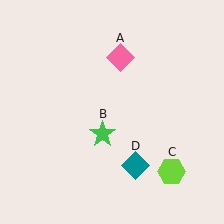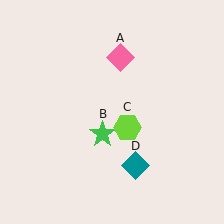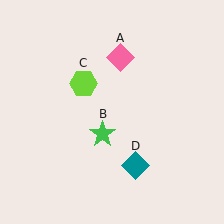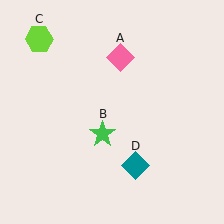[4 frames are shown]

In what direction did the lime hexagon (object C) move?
The lime hexagon (object C) moved up and to the left.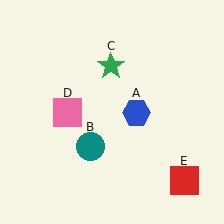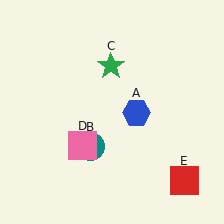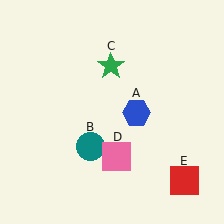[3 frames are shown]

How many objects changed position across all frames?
1 object changed position: pink square (object D).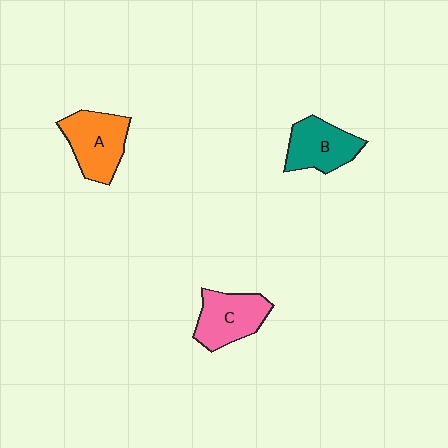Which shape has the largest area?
Shape A (orange).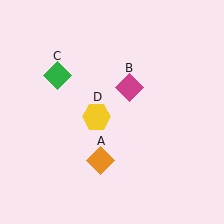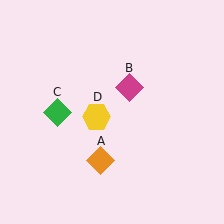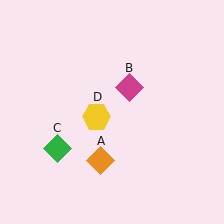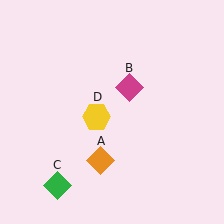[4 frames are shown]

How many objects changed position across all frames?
1 object changed position: green diamond (object C).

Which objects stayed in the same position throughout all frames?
Orange diamond (object A) and magenta diamond (object B) and yellow hexagon (object D) remained stationary.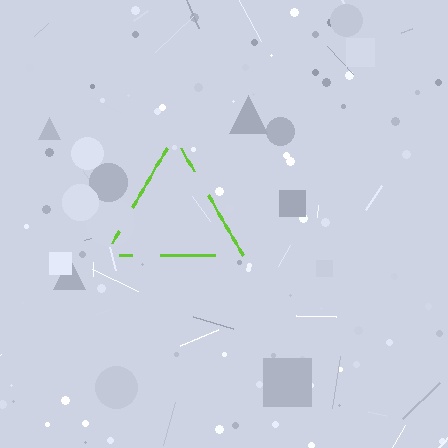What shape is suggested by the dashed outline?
The dashed outline suggests a triangle.